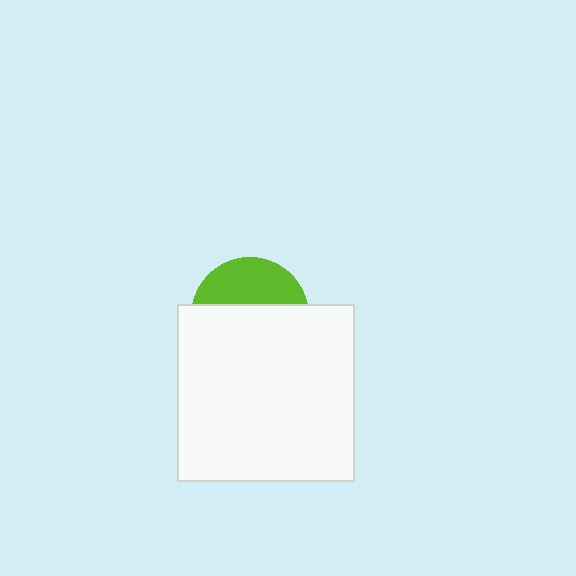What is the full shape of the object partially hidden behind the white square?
The partially hidden object is a lime circle.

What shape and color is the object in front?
The object in front is a white square.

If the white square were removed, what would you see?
You would see the complete lime circle.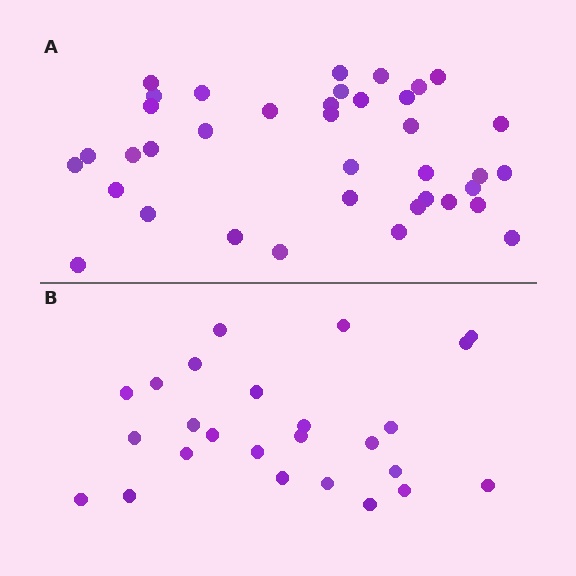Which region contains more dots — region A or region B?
Region A (the top region) has more dots.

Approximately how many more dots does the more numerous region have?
Region A has approximately 15 more dots than region B.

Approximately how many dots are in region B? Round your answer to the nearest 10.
About 20 dots. (The exact count is 25, which rounds to 20.)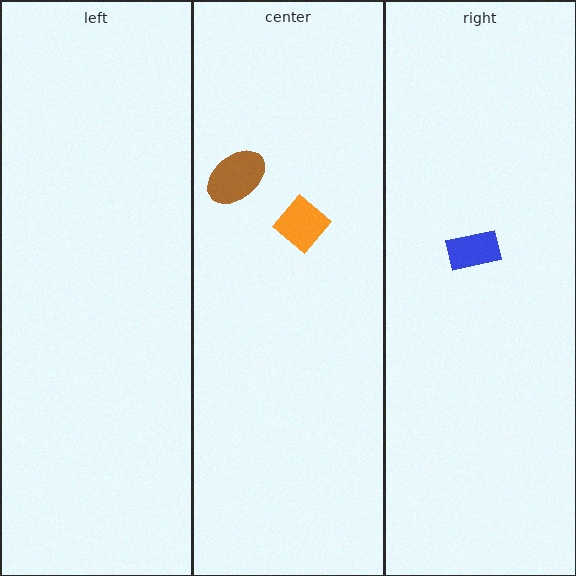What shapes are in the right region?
The blue rectangle.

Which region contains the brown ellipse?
The center region.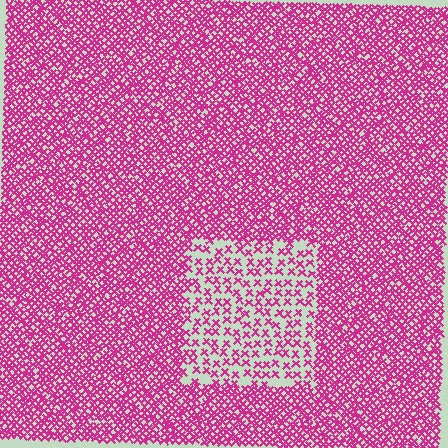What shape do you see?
I see a rectangle.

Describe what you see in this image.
The image contains small magenta elements arranged at two different densities. A rectangle-shaped region is visible where the elements are less densely packed than the surrounding area.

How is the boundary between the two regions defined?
The boundary is defined by a change in element density (approximately 2.4x ratio). All elements are the same color, size, and shape.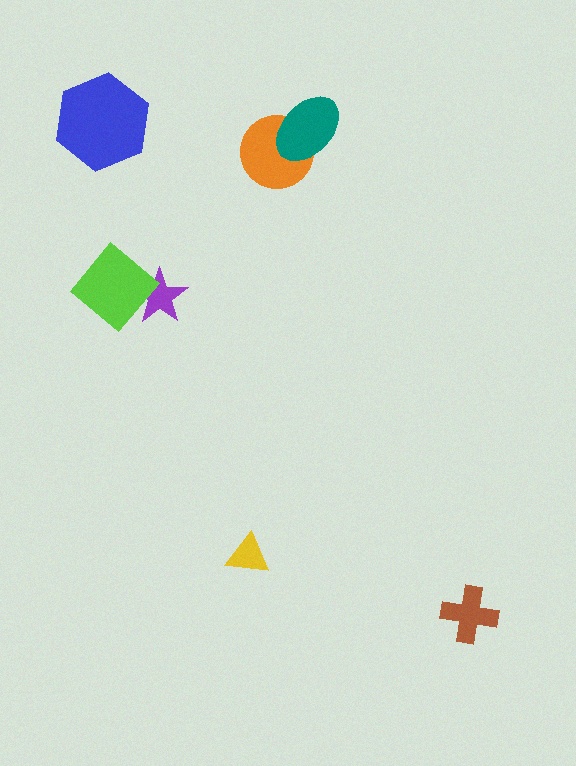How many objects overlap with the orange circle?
1 object overlaps with the orange circle.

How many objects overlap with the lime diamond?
1 object overlaps with the lime diamond.